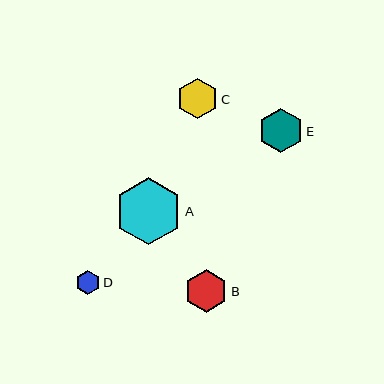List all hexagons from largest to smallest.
From largest to smallest: A, E, B, C, D.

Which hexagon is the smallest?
Hexagon D is the smallest with a size of approximately 24 pixels.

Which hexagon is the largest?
Hexagon A is the largest with a size of approximately 67 pixels.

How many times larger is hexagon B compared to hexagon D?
Hexagon B is approximately 1.8 times the size of hexagon D.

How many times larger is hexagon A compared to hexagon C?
Hexagon A is approximately 1.6 times the size of hexagon C.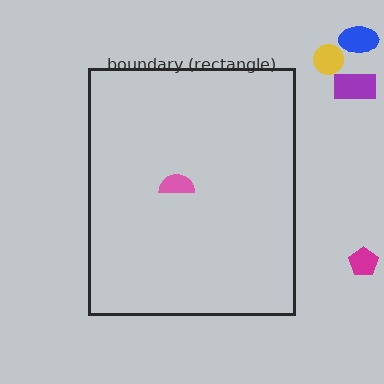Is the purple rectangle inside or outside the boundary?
Outside.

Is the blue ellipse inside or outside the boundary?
Outside.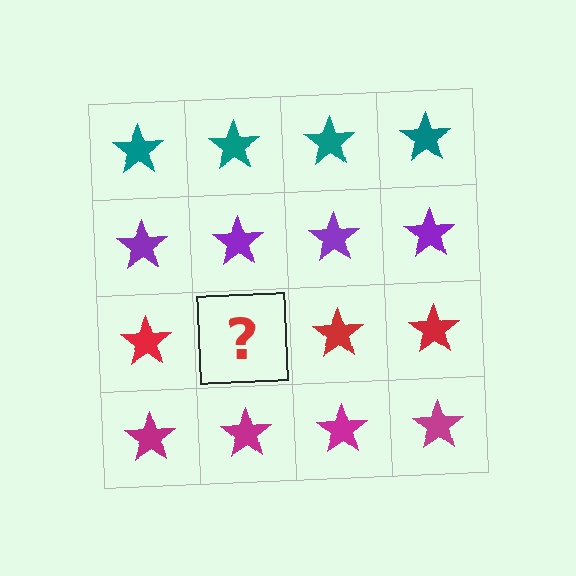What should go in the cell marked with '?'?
The missing cell should contain a red star.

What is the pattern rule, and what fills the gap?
The rule is that each row has a consistent color. The gap should be filled with a red star.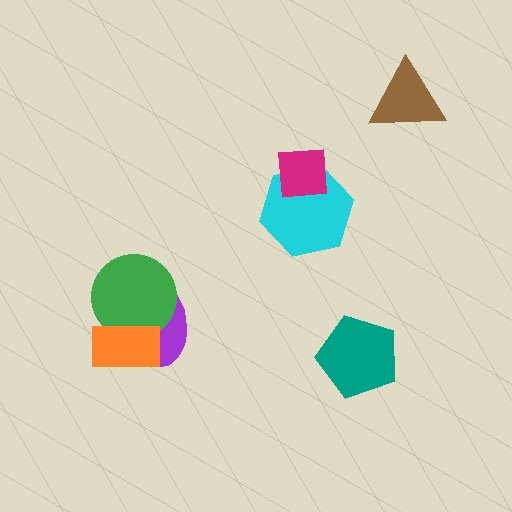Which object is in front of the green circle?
The orange rectangle is in front of the green circle.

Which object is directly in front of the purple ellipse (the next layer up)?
The green circle is directly in front of the purple ellipse.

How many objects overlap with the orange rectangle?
2 objects overlap with the orange rectangle.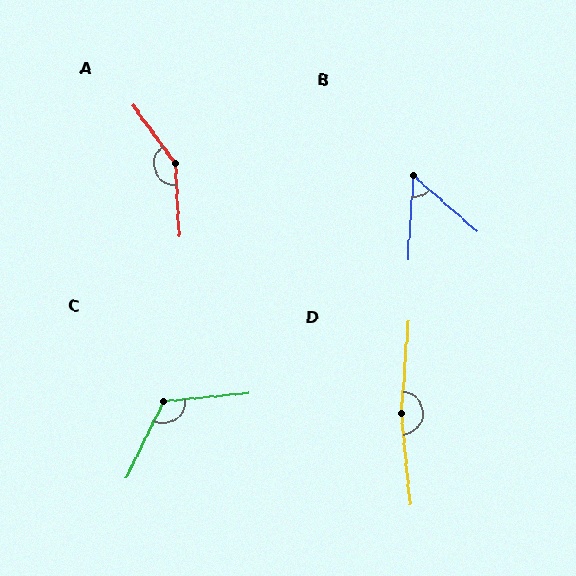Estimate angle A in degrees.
Approximately 146 degrees.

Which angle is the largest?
D, at approximately 170 degrees.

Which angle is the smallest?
B, at approximately 53 degrees.